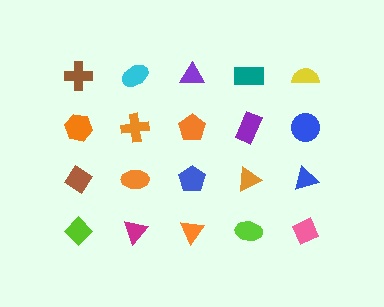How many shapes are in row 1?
5 shapes.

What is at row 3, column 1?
A brown diamond.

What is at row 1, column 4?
A teal rectangle.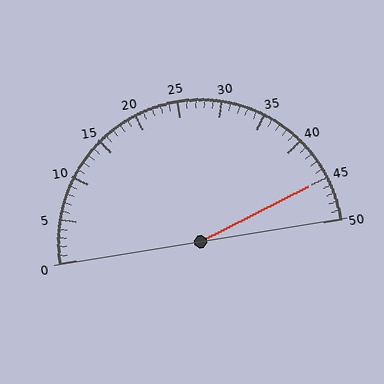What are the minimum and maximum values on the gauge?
The gauge ranges from 0 to 50.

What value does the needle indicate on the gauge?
The needle indicates approximately 45.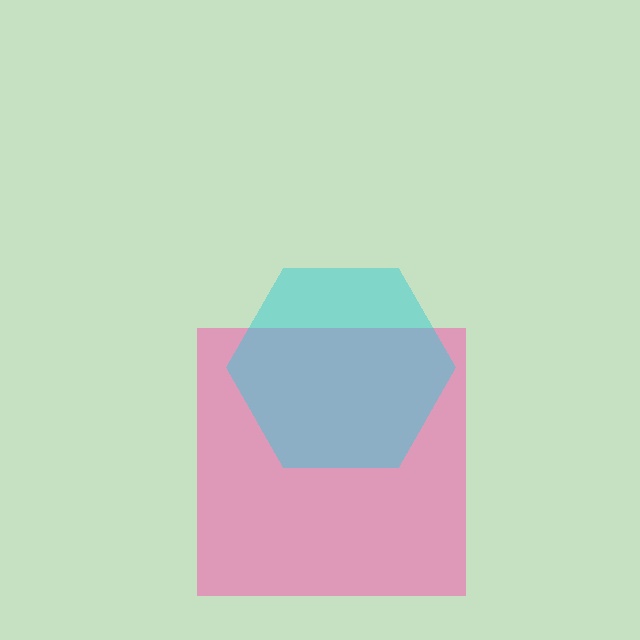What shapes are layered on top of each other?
The layered shapes are: a pink square, a cyan hexagon.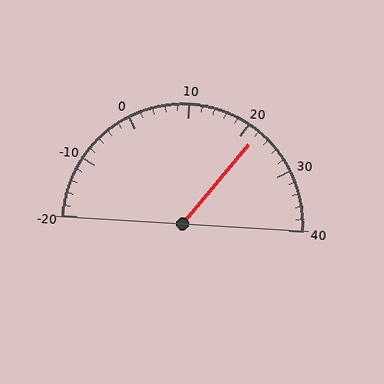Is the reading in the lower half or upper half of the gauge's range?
The reading is in the upper half of the range (-20 to 40).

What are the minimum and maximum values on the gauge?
The gauge ranges from -20 to 40.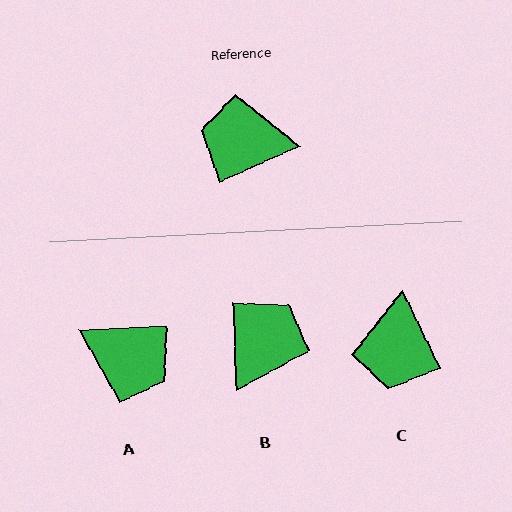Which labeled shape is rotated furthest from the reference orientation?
A, about 158 degrees away.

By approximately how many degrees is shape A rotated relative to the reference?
Approximately 158 degrees counter-clockwise.